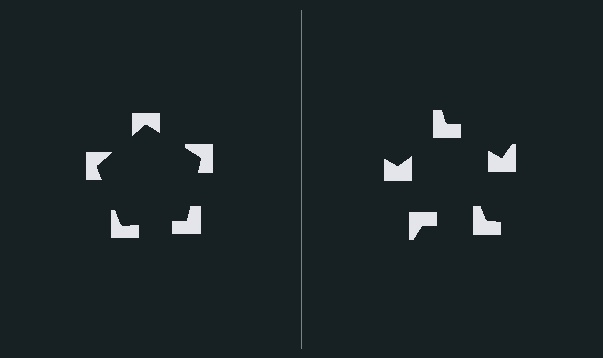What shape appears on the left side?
An illusory pentagon.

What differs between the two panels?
The notched squares are positioned identically on both sides; only the wedge orientations differ. On the left they align to a pentagon; on the right they are misaligned.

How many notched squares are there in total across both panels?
10 — 5 on each side.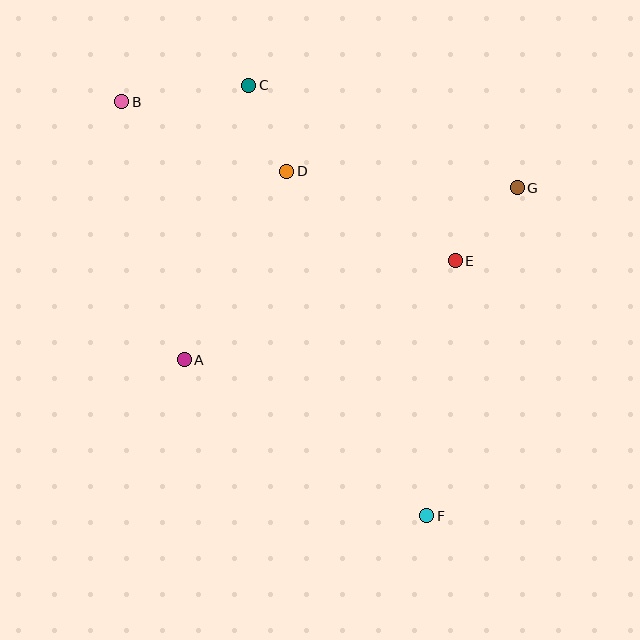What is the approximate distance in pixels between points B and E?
The distance between B and E is approximately 369 pixels.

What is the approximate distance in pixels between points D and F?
The distance between D and F is approximately 372 pixels.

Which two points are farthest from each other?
Points B and F are farthest from each other.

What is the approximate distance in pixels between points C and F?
The distance between C and F is approximately 466 pixels.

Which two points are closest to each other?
Points C and D are closest to each other.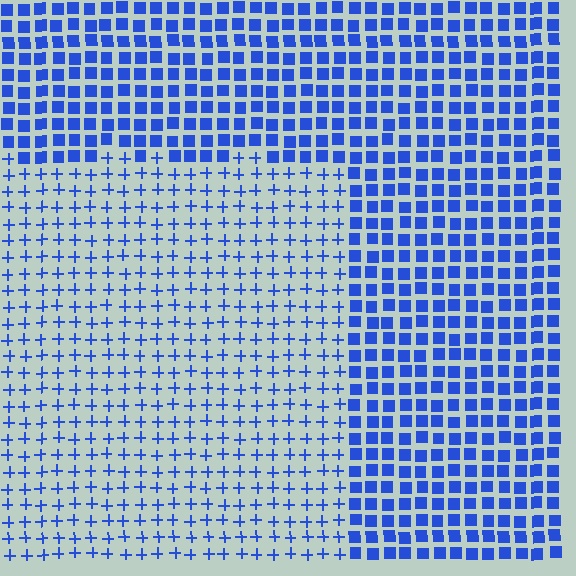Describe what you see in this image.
The image is filled with small blue elements arranged in a uniform grid. A rectangle-shaped region contains plus signs, while the surrounding area contains squares. The boundary is defined purely by the change in element shape.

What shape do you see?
I see a rectangle.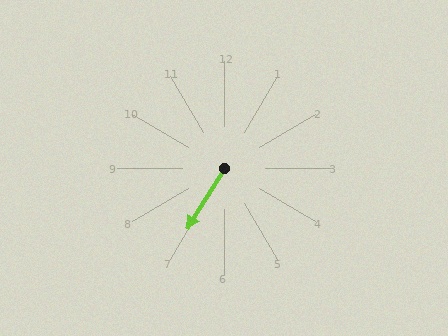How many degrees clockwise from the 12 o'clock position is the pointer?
Approximately 212 degrees.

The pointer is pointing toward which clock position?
Roughly 7 o'clock.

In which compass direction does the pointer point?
Southwest.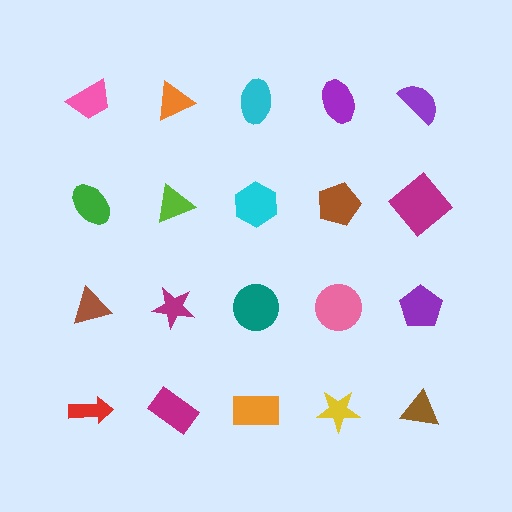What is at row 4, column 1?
A red arrow.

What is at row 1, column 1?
A pink trapezoid.